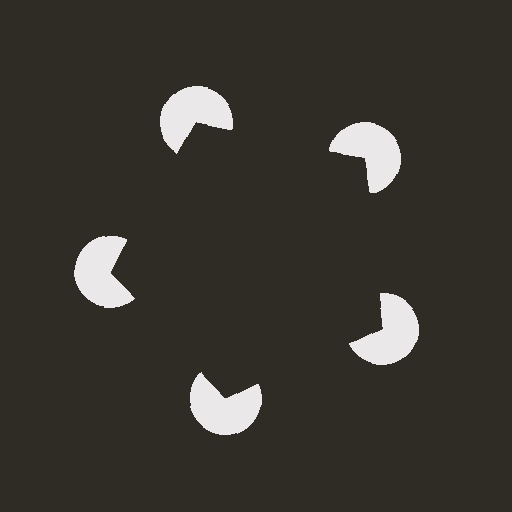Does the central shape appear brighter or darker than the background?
It typically appears slightly darker than the background, even though no actual brightness change is drawn.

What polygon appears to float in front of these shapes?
An illusory pentagon — its edges are inferred from the aligned wedge cuts in the pac-man discs, not physically drawn.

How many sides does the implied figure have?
5 sides.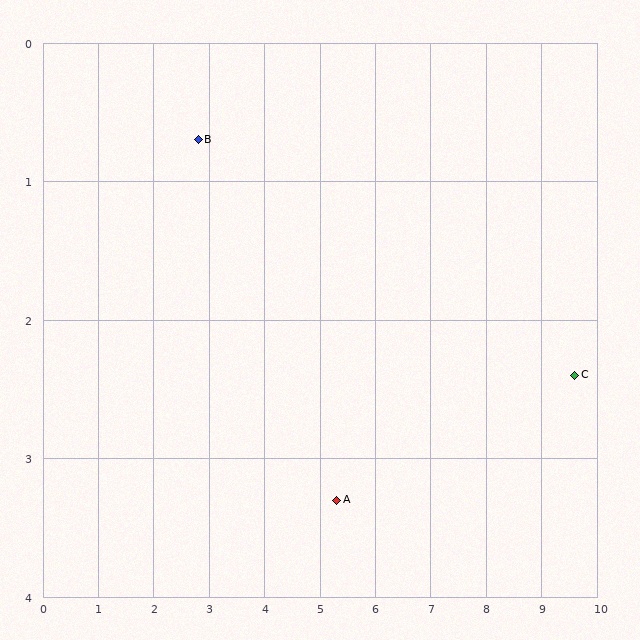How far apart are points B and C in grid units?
Points B and C are about 7.0 grid units apart.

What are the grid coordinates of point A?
Point A is at approximately (5.3, 3.3).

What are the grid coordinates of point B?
Point B is at approximately (2.8, 0.7).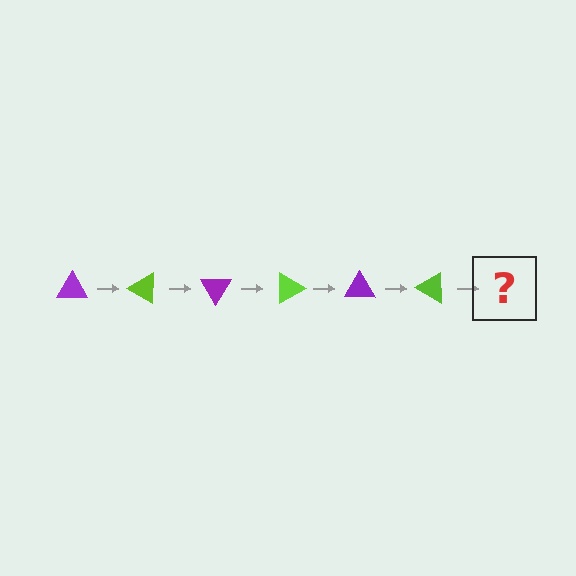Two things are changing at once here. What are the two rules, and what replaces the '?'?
The two rules are that it rotates 30 degrees each step and the color cycles through purple and lime. The '?' should be a purple triangle, rotated 180 degrees from the start.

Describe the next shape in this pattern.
It should be a purple triangle, rotated 180 degrees from the start.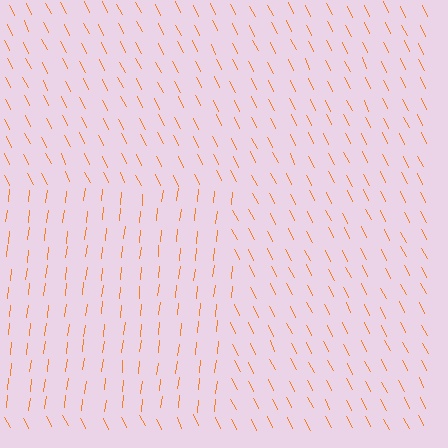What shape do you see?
I see a rectangle.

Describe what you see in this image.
The image is filled with small orange line segments. A rectangle region in the image has lines oriented differently from the surrounding lines, creating a visible texture boundary.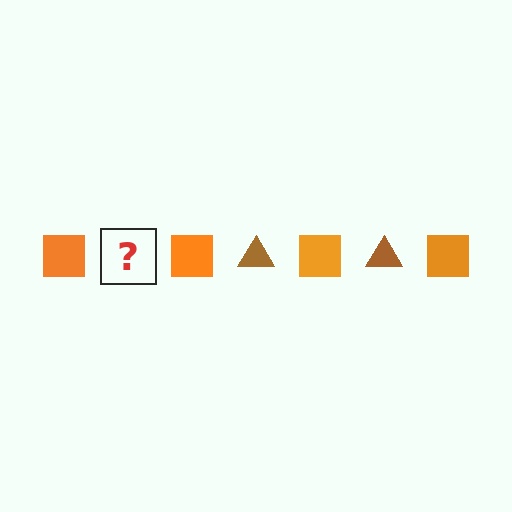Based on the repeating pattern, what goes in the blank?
The blank should be a brown triangle.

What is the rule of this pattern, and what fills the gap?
The rule is that the pattern alternates between orange square and brown triangle. The gap should be filled with a brown triangle.